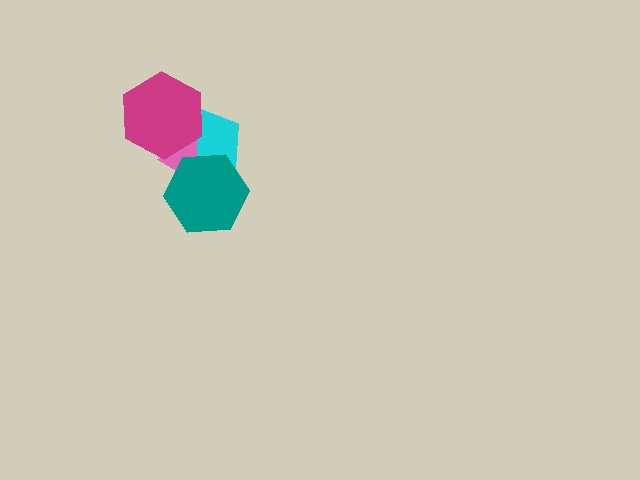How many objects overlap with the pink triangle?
3 objects overlap with the pink triangle.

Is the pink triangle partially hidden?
Yes, it is partially covered by another shape.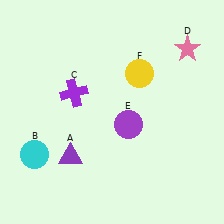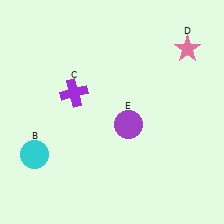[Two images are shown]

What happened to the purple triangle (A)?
The purple triangle (A) was removed in Image 2. It was in the bottom-left area of Image 1.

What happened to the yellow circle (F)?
The yellow circle (F) was removed in Image 2. It was in the top-right area of Image 1.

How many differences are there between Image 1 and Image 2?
There are 2 differences between the two images.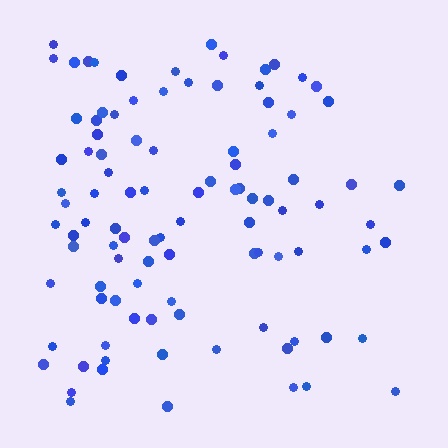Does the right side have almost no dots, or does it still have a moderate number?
Still a moderate number, just noticeably fewer than the left.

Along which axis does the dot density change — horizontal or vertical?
Horizontal.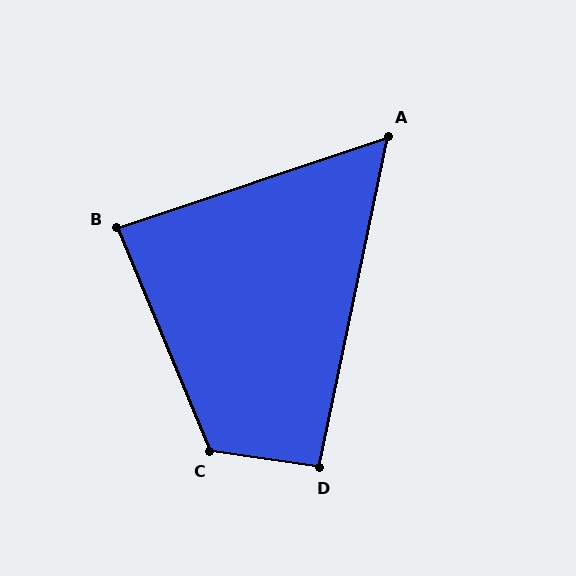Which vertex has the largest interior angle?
C, at approximately 120 degrees.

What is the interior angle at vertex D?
Approximately 94 degrees (approximately right).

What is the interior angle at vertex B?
Approximately 86 degrees (approximately right).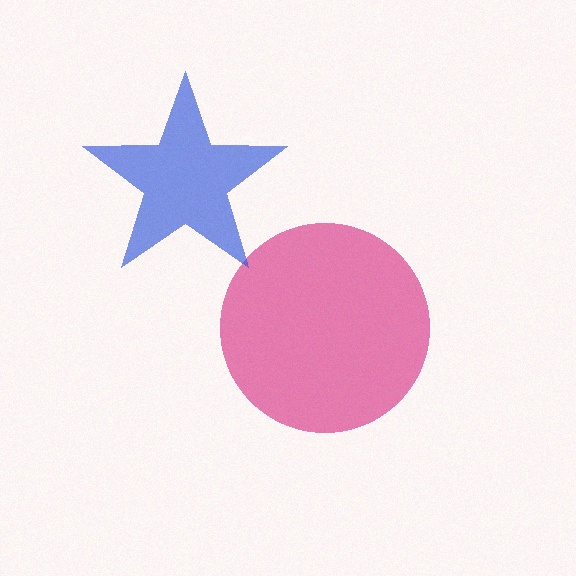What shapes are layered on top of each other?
The layered shapes are: a magenta circle, a blue star.